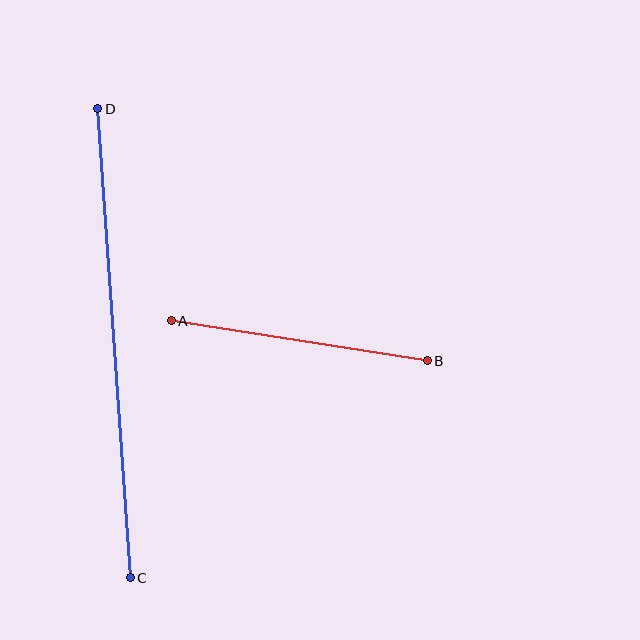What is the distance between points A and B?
The distance is approximately 259 pixels.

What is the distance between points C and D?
The distance is approximately 470 pixels.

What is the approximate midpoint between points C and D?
The midpoint is at approximately (114, 343) pixels.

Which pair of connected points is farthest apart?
Points C and D are farthest apart.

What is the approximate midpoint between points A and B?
The midpoint is at approximately (299, 341) pixels.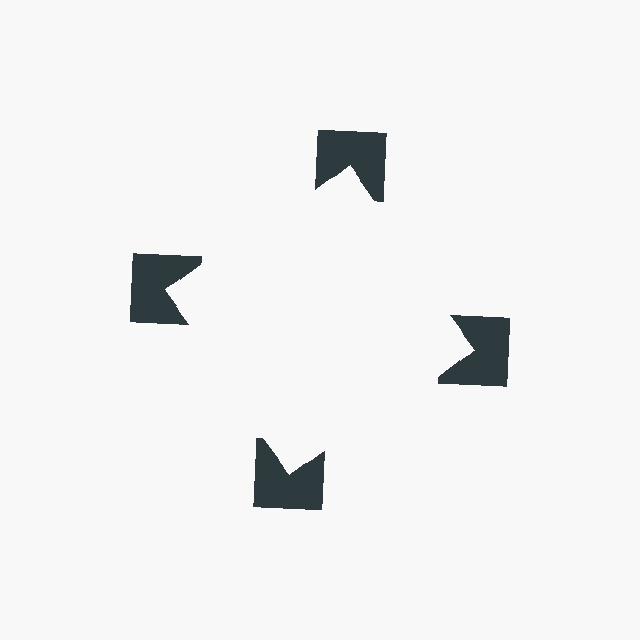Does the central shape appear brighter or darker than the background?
It typically appears slightly brighter than the background, even though no actual brightness change is drawn.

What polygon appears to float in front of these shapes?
An illusory square — its edges are inferred from the aligned wedge cuts in the notched squares, not physically drawn.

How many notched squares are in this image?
There are 4 — one at each vertex of the illusory square.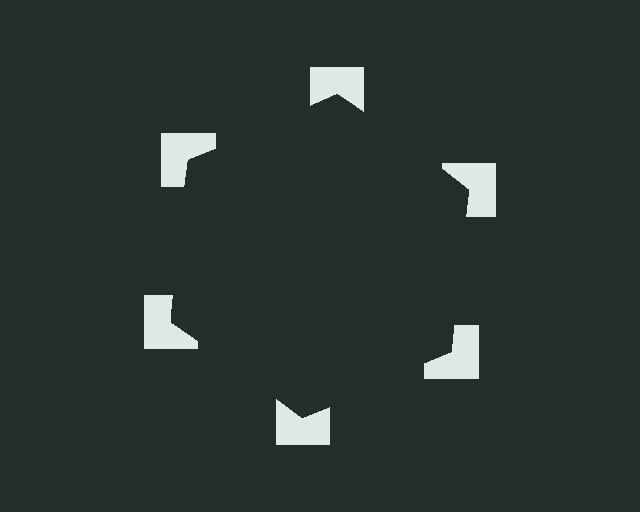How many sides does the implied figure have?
6 sides.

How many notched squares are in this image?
There are 6 — one at each vertex of the illusory hexagon.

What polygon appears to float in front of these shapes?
An illusory hexagon — its edges are inferred from the aligned wedge cuts in the notched squares, not physically drawn.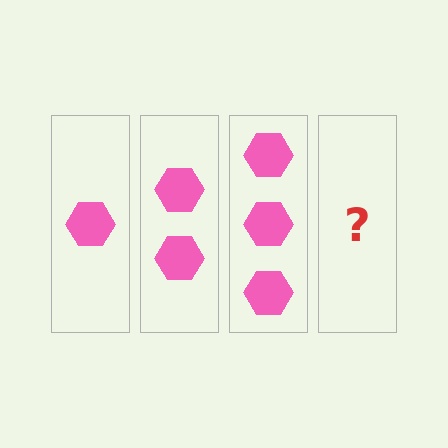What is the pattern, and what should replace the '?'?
The pattern is that each step adds one more hexagon. The '?' should be 4 hexagons.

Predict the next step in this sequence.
The next step is 4 hexagons.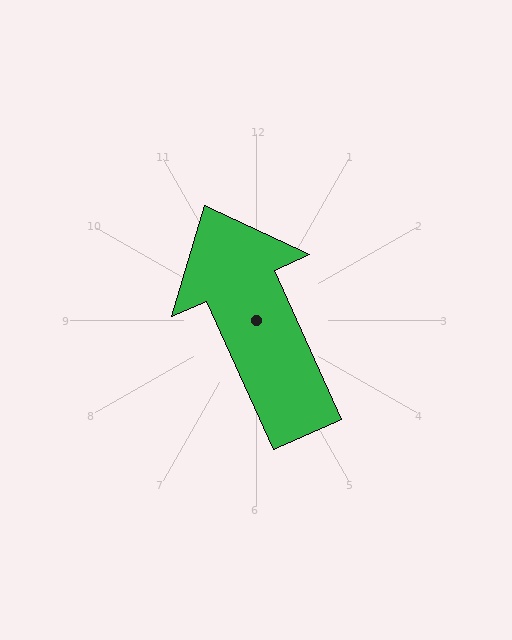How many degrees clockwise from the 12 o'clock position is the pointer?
Approximately 336 degrees.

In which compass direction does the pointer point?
Northwest.